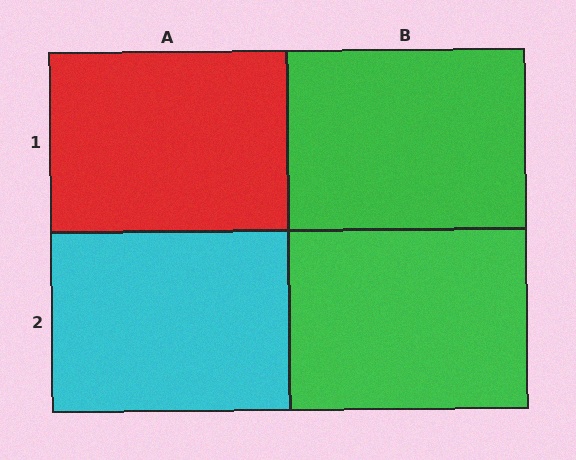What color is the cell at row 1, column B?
Green.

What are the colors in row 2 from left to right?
Cyan, green.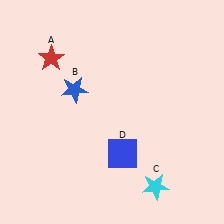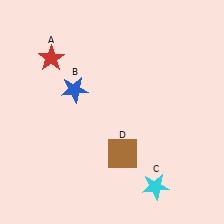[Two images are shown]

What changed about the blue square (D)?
In Image 1, D is blue. In Image 2, it changed to brown.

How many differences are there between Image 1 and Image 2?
There is 1 difference between the two images.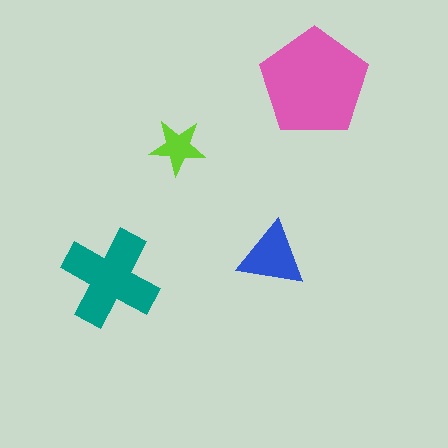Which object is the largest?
The pink pentagon.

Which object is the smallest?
The lime star.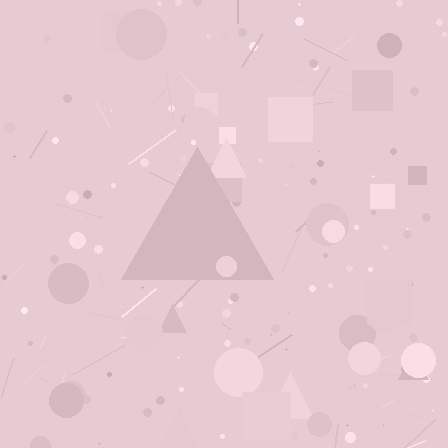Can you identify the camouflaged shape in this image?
The camouflaged shape is a triangle.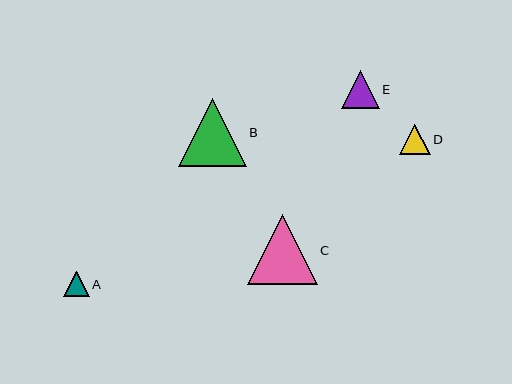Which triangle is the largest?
Triangle C is the largest with a size of approximately 70 pixels.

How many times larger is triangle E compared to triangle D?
Triangle E is approximately 1.2 times the size of triangle D.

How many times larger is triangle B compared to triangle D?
Triangle B is approximately 2.2 times the size of triangle D.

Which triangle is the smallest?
Triangle A is the smallest with a size of approximately 26 pixels.